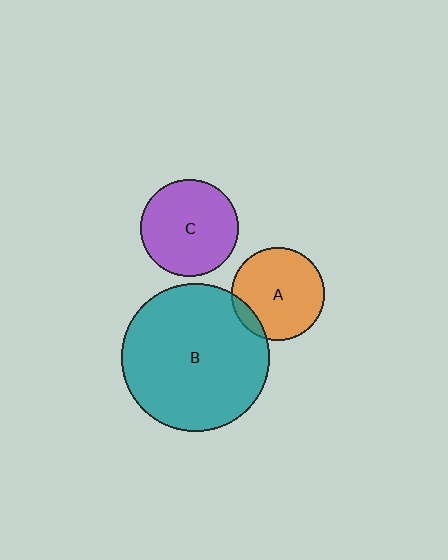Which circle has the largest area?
Circle B (teal).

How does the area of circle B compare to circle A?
Approximately 2.5 times.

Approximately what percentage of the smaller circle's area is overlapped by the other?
Approximately 10%.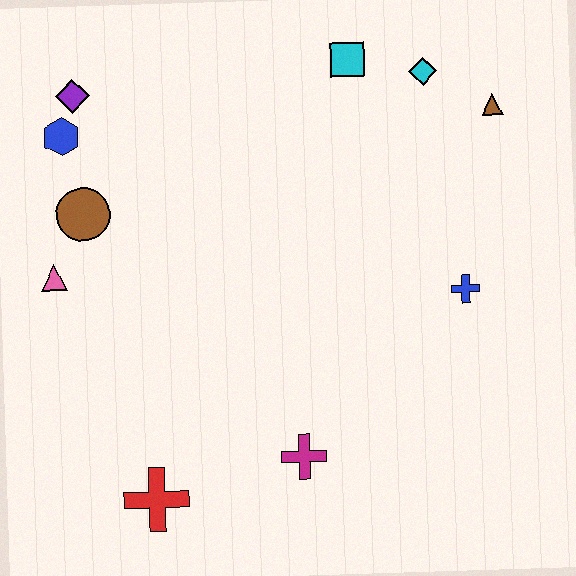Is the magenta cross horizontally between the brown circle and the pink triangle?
No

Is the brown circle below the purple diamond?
Yes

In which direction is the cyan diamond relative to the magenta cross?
The cyan diamond is above the magenta cross.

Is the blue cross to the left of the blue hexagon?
No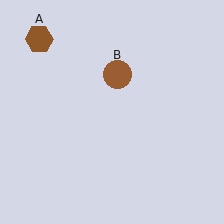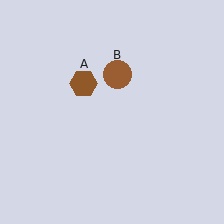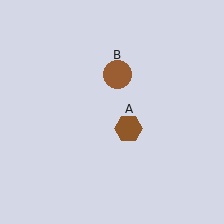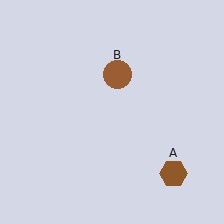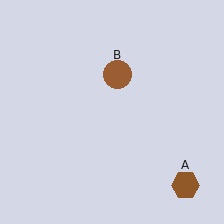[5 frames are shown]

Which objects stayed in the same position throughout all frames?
Brown circle (object B) remained stationary.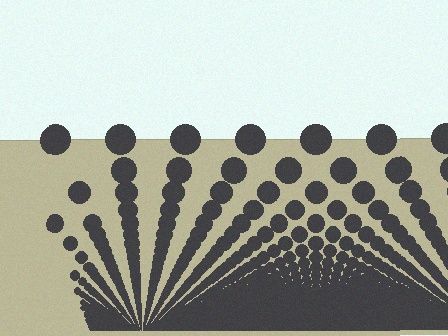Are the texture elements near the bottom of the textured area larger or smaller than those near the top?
Smaller. The gradient is inverted — elements near the bottom are smaller and denser.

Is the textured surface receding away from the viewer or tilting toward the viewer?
The surface appears to tilt toward the viewer. Texture elements get larger and sparser toward the top.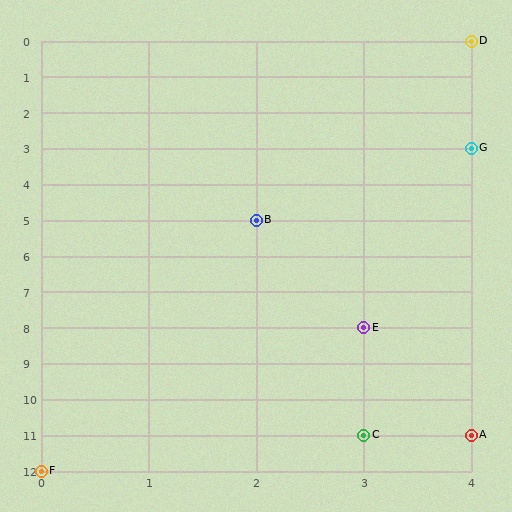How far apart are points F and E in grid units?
Points F and E are 3 columns and 4 rows apart (about 5.0 grid units diagonally).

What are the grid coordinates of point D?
Point D is at grid coordinates (4, 0).